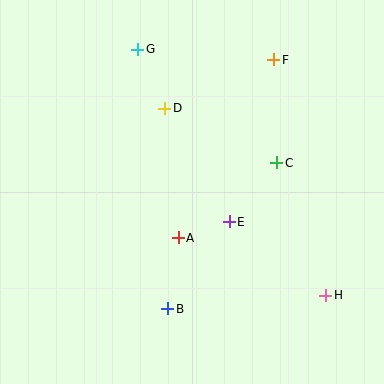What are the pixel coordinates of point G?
Point G is at (138, 49).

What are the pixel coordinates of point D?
Point D is at (165, 108).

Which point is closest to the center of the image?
Point A at (178, 238) is closest to the center.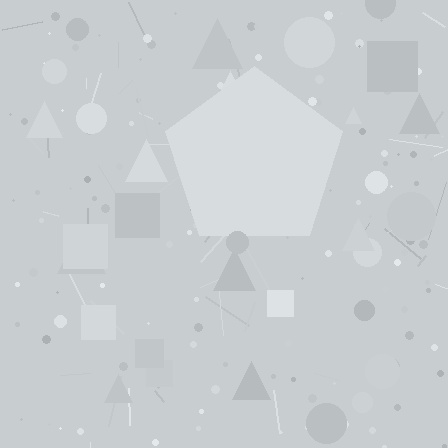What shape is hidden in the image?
A pentagon is hidden in the image.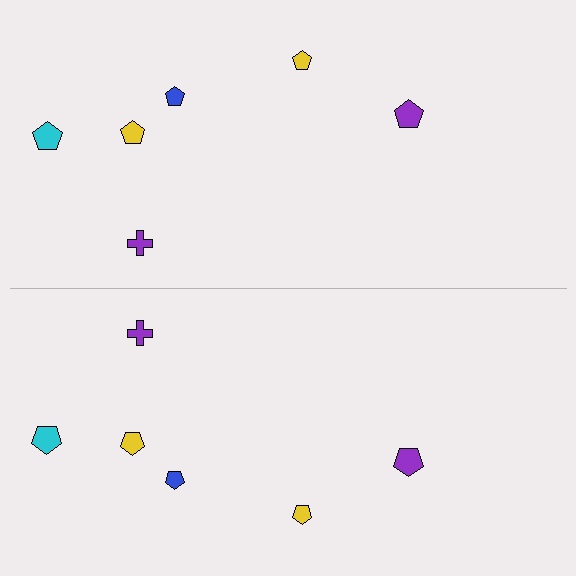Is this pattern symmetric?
Yes, this pattern has bilateral (reflection) symmetry.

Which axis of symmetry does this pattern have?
The pattern has a horizontal axis of symmetry running through the center of the image.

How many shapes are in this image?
There are 12 shapes in this image.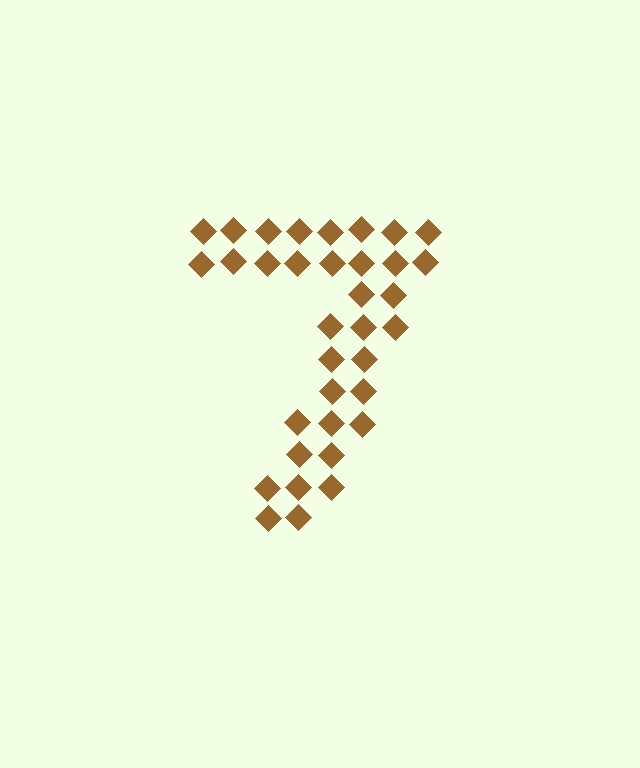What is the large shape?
The large shape is the digit 7.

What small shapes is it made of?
It is made of small diamonds.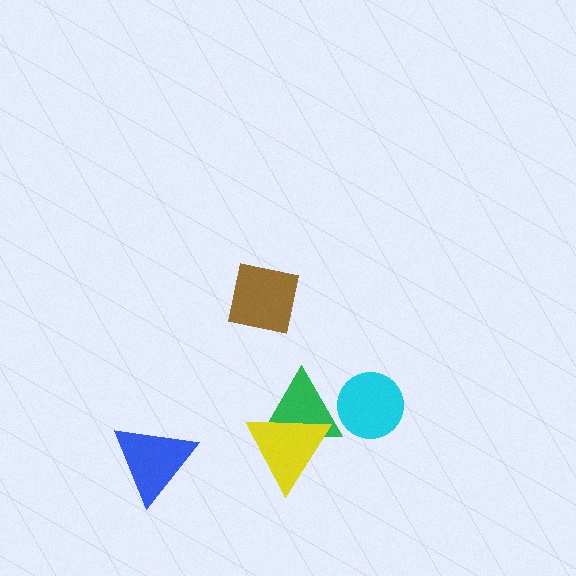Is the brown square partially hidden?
No, no other shape covers it.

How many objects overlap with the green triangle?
2 objects overlap with the green triangle.